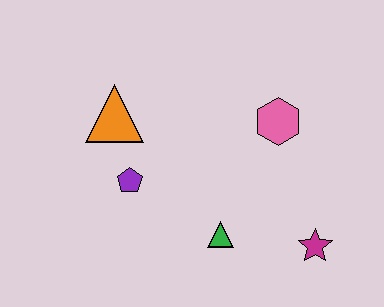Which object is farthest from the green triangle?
The orange triangle is farthest from the green triangle.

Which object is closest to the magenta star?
The green triangle is closest to the magenta star.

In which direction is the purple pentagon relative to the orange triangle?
The purple pentagon is below the orange triangle.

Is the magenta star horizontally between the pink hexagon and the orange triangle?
No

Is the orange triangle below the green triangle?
No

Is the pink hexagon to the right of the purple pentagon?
Yes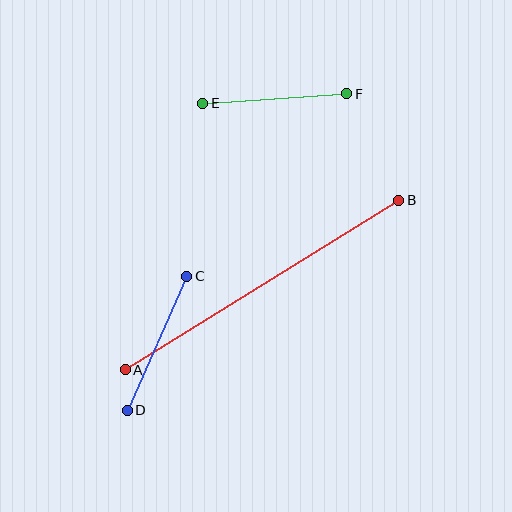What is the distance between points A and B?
The distance is approximately 321 pixels.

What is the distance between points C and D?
The distance is approximately 146 pixels.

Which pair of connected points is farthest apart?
Points A and B are farthest apart.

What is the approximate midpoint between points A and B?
The midpoint is at approximately (262, 285) pixels.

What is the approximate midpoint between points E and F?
The midpoint is at approximately (275, 98) pixels.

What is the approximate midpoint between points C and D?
The midpoint is at approximately (157, 343) pixels.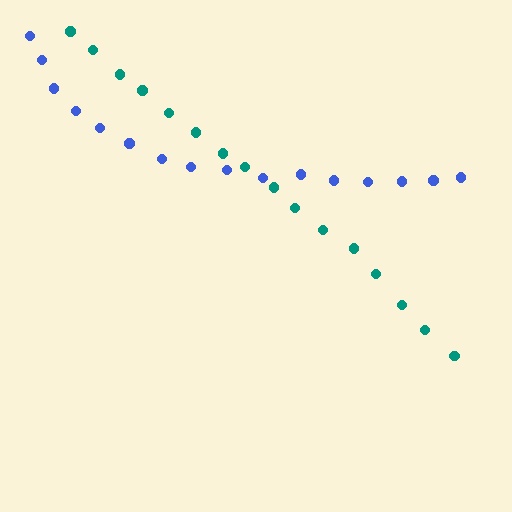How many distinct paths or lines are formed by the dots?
There are 2 distinct paths.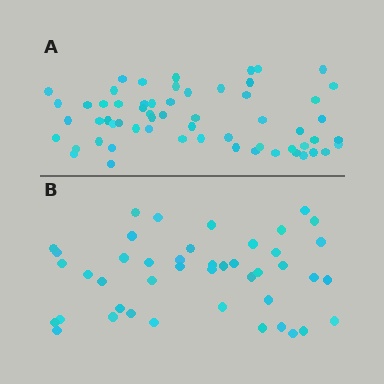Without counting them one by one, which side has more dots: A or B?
Region A (the top region) has more dots.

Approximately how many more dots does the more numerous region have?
Region A has approximately 15 more dots than region B.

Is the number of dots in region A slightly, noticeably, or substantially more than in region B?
Region A has noticeably more, but not dramatically so. The ratio is roughly 1.4 to 1.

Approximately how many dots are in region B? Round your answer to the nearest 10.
About 40 dots. (The exact count is 44, which rounds to 40.)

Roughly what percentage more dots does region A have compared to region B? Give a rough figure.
About 35% more.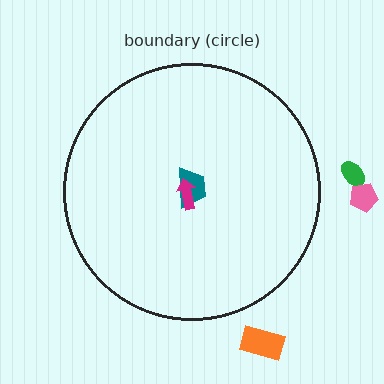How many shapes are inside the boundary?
2 inside, 3 outside.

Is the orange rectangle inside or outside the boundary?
Outside.